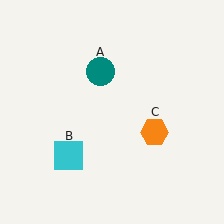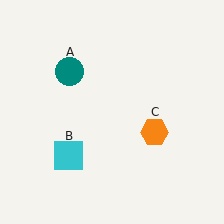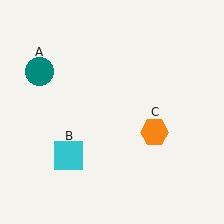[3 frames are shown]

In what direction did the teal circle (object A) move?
The teal circle (object A) moved left.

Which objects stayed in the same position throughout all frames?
Cyan square (object B) and orange hexagon (object C) remained stationary.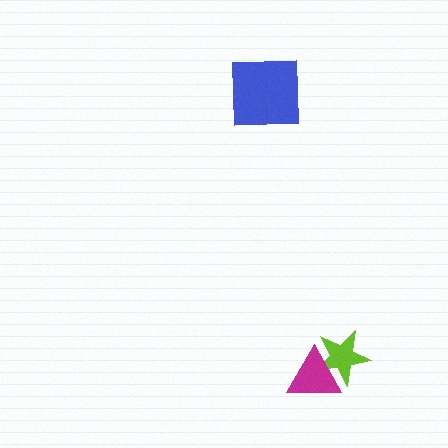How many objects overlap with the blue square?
0 objects overlap with the blue square.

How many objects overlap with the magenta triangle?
1 object overlaps with the magenta triangle.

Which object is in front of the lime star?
The magenta triangle is in front of the lime star.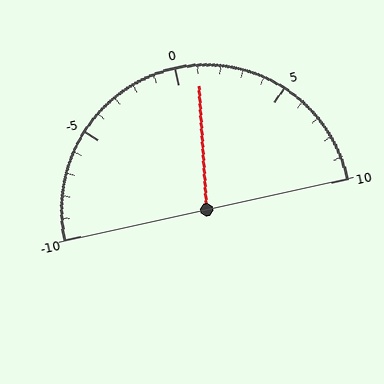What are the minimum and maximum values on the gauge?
The gauge ranges from -10 to 10.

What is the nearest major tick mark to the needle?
The nearest major tick mark is 0.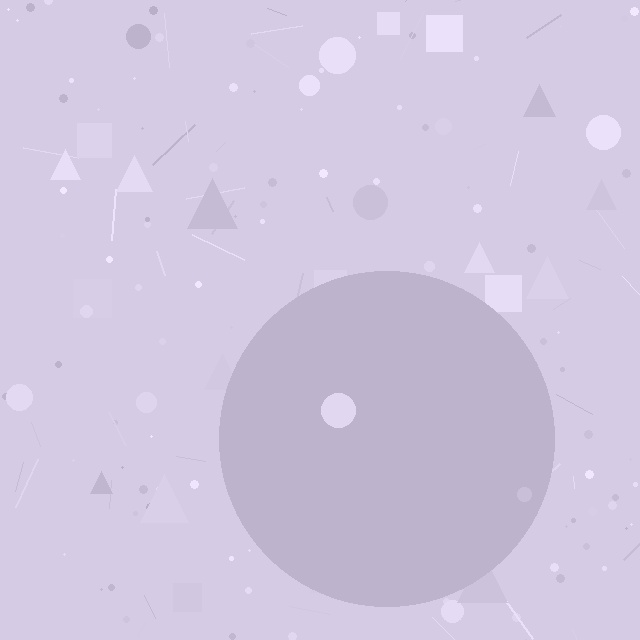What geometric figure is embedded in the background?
A circle is embedded in the background.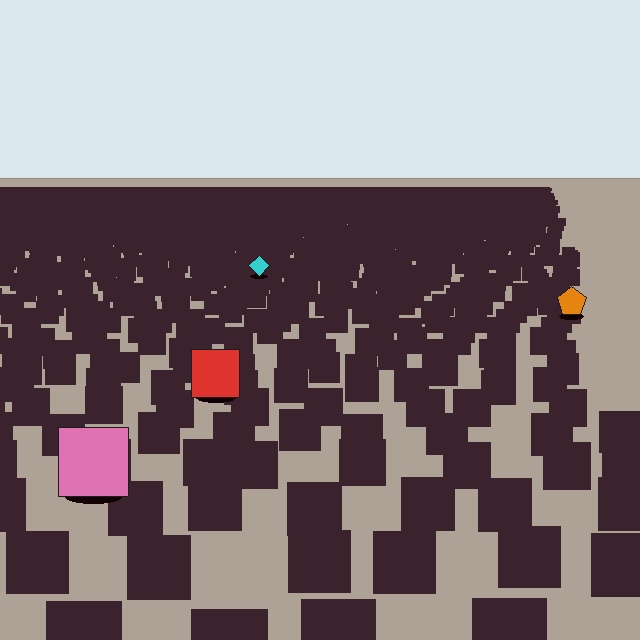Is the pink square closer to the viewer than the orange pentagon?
Yes. The pink square is closer — you can tell from the texture gradient: the ground texture is coarser near it.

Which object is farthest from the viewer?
The cyan diamond is farthest from the viewer. It appears smaller and the ground texture around it is denser.